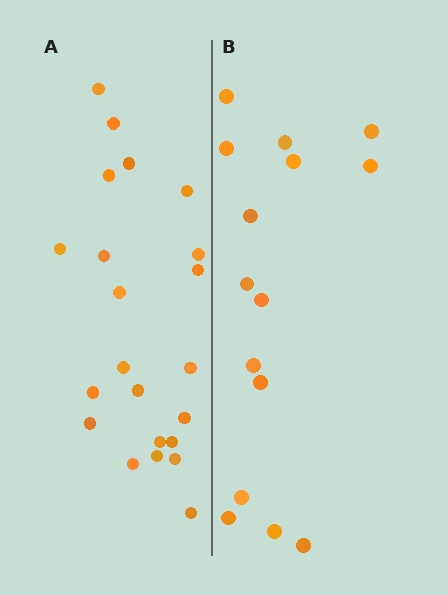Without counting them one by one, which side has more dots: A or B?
Region A (the left region) has more dots.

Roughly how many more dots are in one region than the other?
Region A has roughly 8 or so more dots than region B.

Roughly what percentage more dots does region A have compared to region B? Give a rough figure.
About 45% more.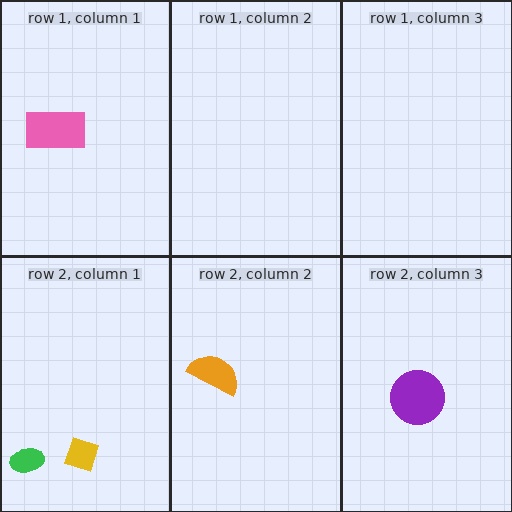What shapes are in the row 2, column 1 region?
The green ellipse, the yellow diamond.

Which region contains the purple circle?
The row 2, column 3 region.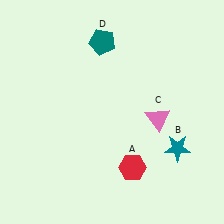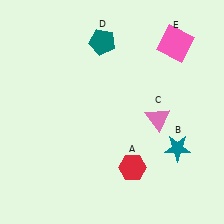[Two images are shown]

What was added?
A pink square (E) was added in Image 2.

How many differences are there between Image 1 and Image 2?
There is 1 difference between the two images.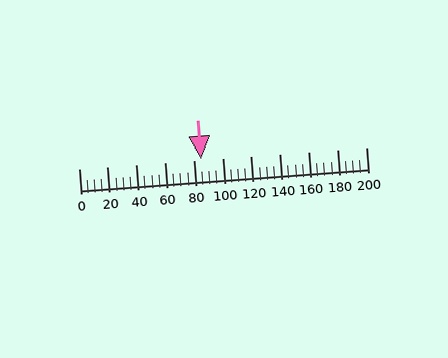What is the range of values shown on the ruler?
The ruler shows values from 0 to 200.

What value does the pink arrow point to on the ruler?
The pink arrow points to approximately 85.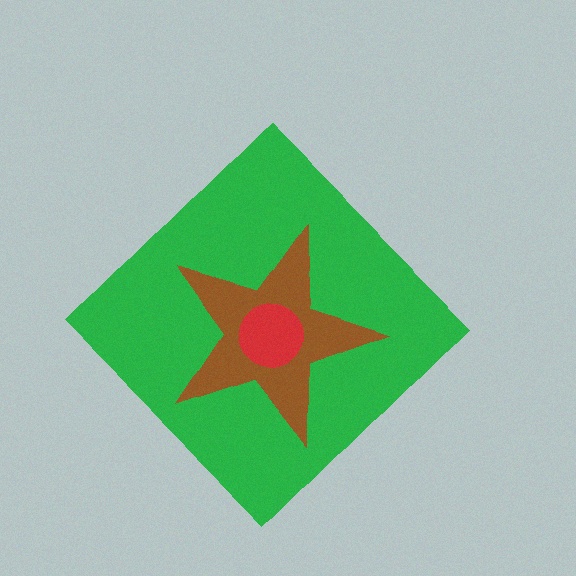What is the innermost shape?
The red circle.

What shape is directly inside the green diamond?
The brown star.